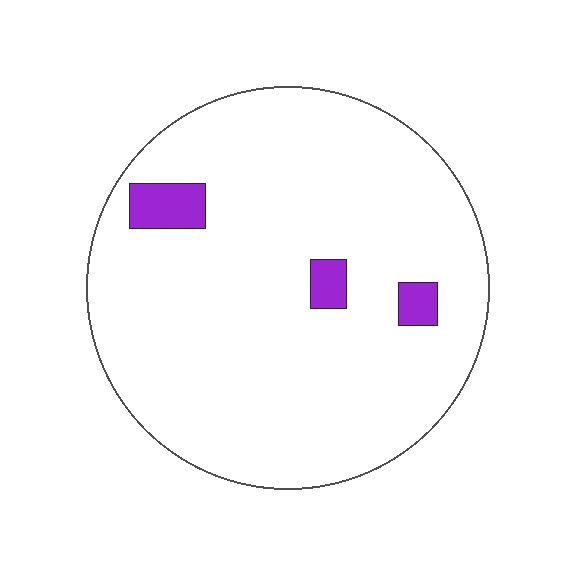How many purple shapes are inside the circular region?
3.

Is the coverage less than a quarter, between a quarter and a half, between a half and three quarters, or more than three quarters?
Less than a quarter.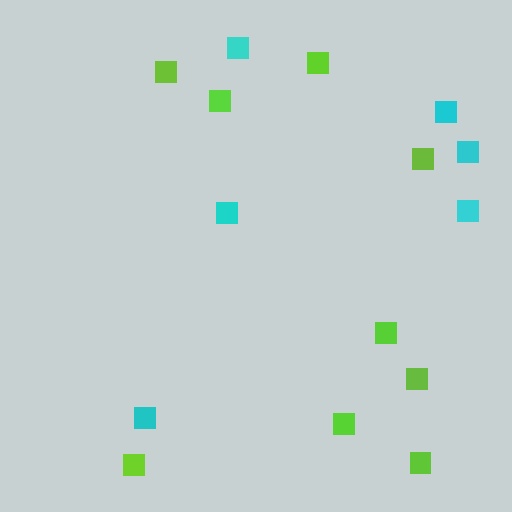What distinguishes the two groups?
There are 2 groups: one group of lime squares (9) and one group of cyan squares (6).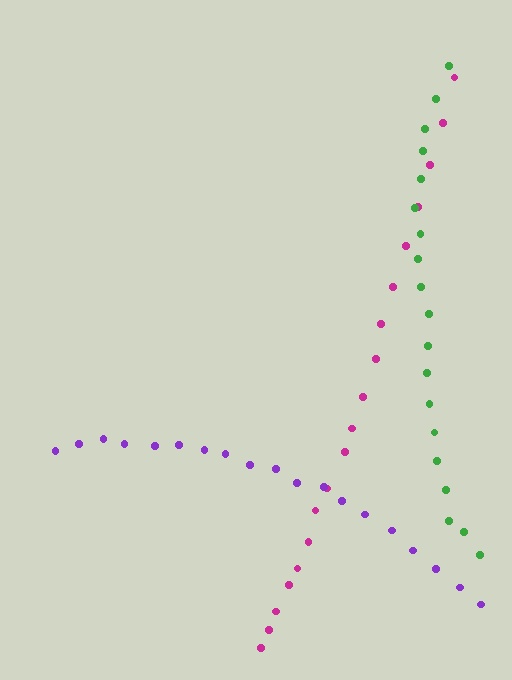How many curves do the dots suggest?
There are 3 distinct paths.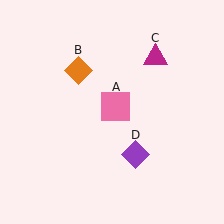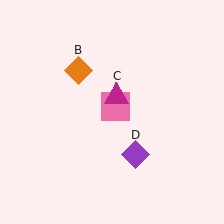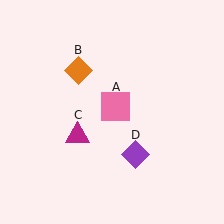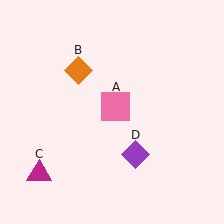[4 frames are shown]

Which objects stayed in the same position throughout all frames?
Pink square (object A) and orange diamond (object B) and purple diamond (object D) remained stationary.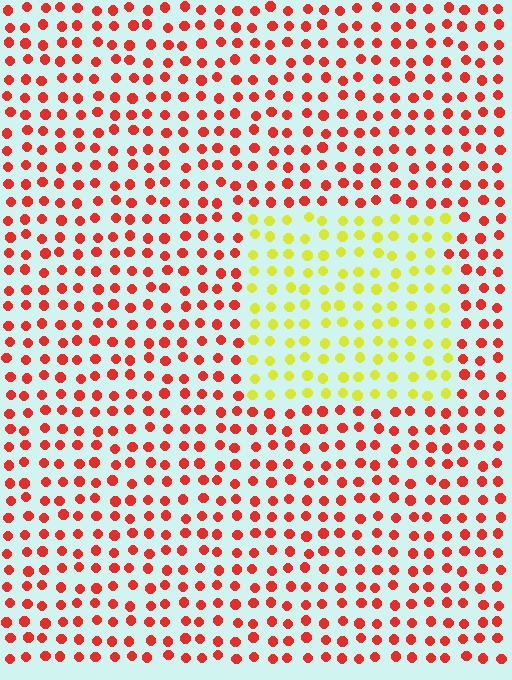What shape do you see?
I see a rectangle.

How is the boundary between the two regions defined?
The boundary is defined purely by a slight shift in hue (about 64 degrees). Spacing, size, and orientation are identical on both sides.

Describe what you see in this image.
The image is filled with small red elements in a uniform arrangement. A rectangle-shaped region is visible where the elements are tinted to a slightly different hue, forming a subtle color boundary.